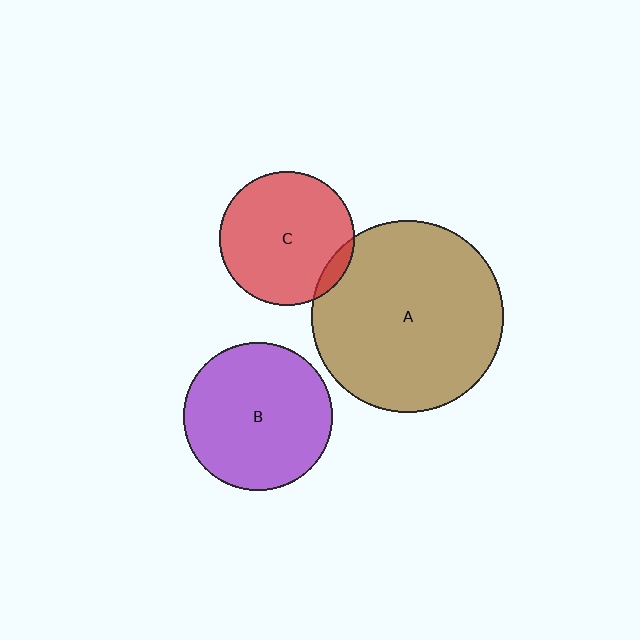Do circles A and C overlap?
Yes.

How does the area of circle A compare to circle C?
Approximately 2.1 times.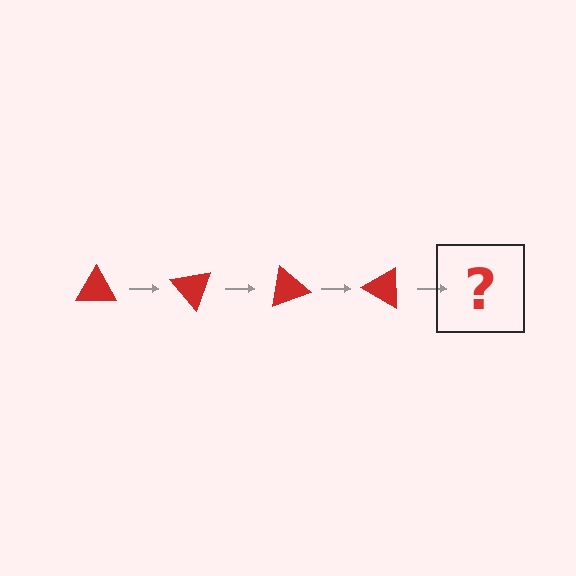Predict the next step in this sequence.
The next step is a red triangle rotated 200 degrees.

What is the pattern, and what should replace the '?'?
The pattern is that the triangle rotates 50 degrees each step. The '?' should be a red triangle rotated 200 degrees.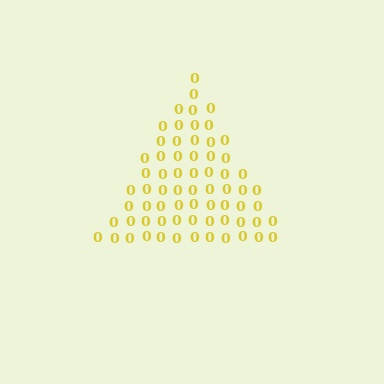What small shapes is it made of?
It is made of small digit 0's.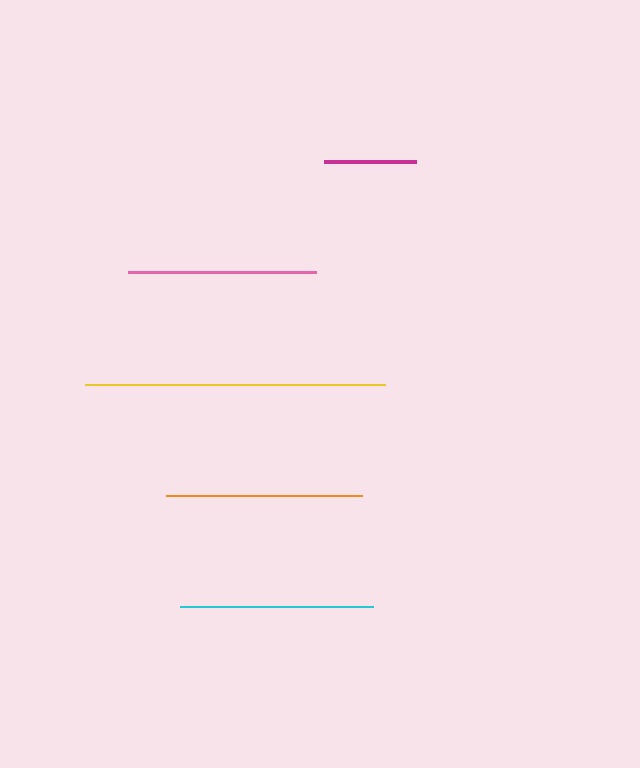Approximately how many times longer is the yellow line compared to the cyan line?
The yellow line is approximately 1.6 times the length of the cyan line.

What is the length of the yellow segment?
The yellow segment is approximately 299 pixels long.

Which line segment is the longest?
The yellow line is the longest at approximately 299 pixels.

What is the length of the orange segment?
The orange segment is approximately 196 pixels long.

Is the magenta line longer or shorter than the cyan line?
The cyan line is longer than the magenta line.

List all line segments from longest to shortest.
From longest to shortest: yellow, orange, cyan, pink, magenta.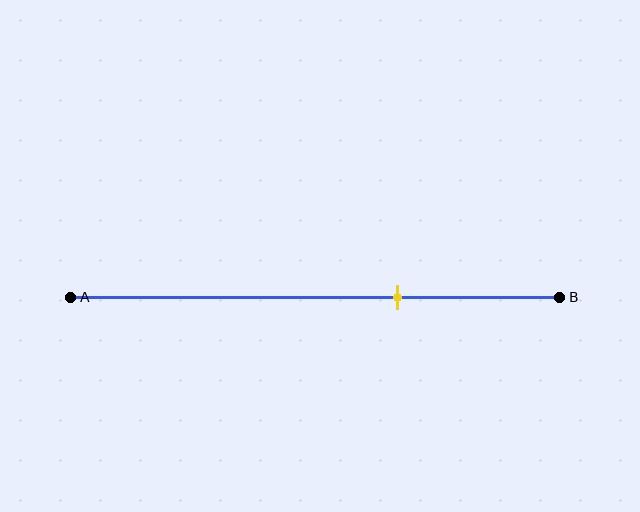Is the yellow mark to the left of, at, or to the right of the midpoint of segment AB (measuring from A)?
The yellow mark is to the right of the midpoint of segment AB.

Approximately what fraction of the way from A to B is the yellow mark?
The yellow mark is approximately 65% of the way from A to B.